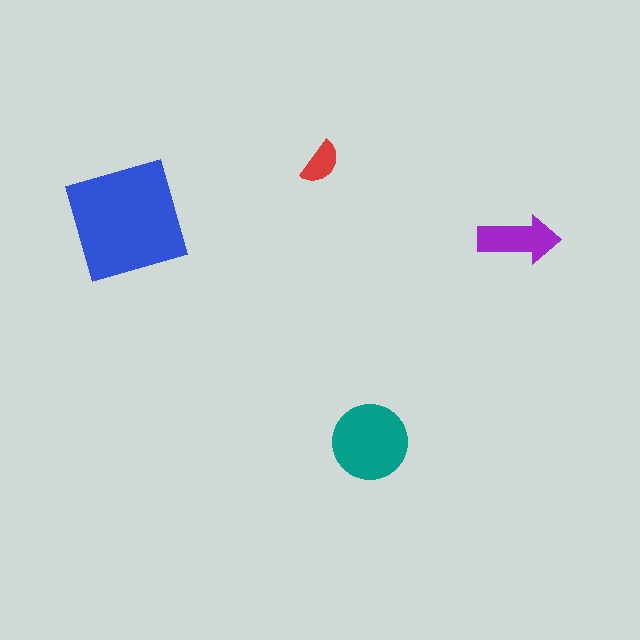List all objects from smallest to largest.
The red semicircle, the purple arrow, the teal circle, the blue square.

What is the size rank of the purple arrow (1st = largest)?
3rd.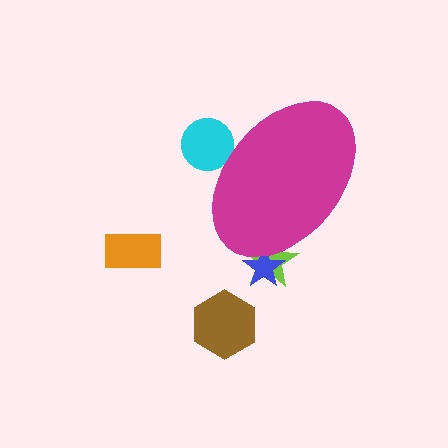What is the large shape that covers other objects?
A magenta ellipse.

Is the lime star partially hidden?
Yes, the lime star is partially hidden behind the magenta ellipse.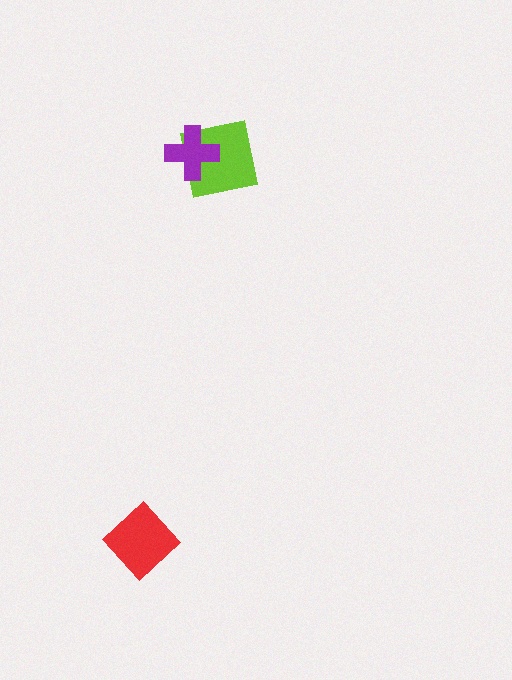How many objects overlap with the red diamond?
0 objects overlap with the red diamond.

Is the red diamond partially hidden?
No, no other shape covers it.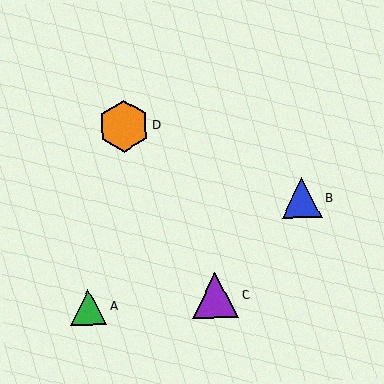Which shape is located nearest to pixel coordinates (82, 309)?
The green triangle (labeled A) at (88, 307) is nearest to that location.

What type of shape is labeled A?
Shape A is a green triangle.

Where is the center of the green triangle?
The center of the green triangle is at (88, 307).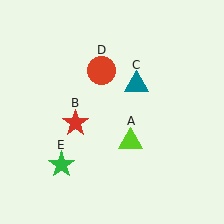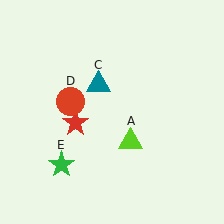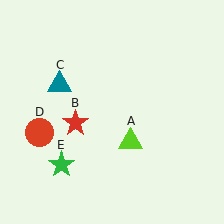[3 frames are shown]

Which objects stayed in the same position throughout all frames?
Lime triangle (object A) and red star (object B) and green star (object E) remained stationary.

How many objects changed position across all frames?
2 objects changed position: teal triangle (object C), red circle (object D).